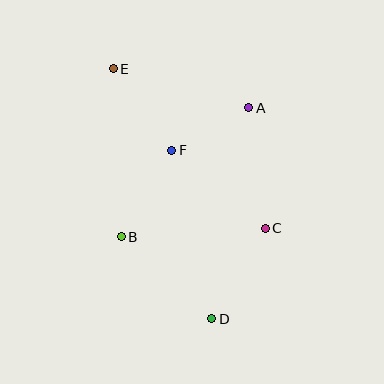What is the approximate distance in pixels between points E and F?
The distance between E and F is approximately 101 pixels.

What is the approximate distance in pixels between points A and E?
The distance between A and E is approximately 141 pixels.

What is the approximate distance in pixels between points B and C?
The distance between B and C is approximately 144 pixels.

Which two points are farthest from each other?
Points D and E are farthest from each other.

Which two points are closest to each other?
Points A and F are closest to each other.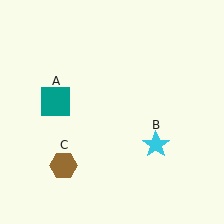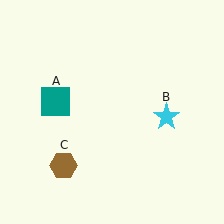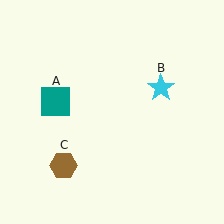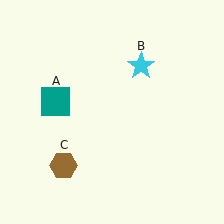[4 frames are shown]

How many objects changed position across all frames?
1 object changed position: cyan star (object B).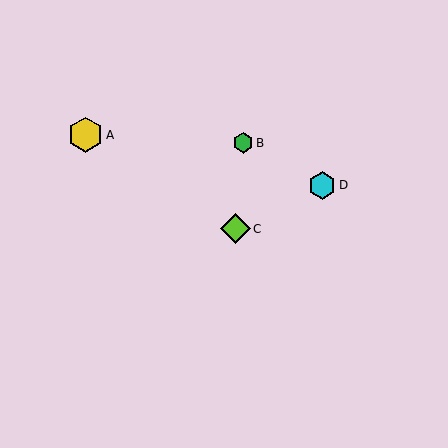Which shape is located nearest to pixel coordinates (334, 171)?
The cyan hexagon (labeled D) at (322, 185) is nearest to that location.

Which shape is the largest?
The yellow hexagon (labeled A) is the largest.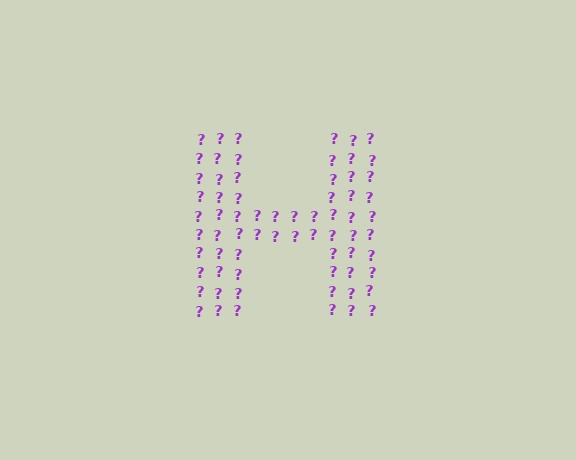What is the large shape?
The large shape is the letter H.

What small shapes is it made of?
It is made of small question marks.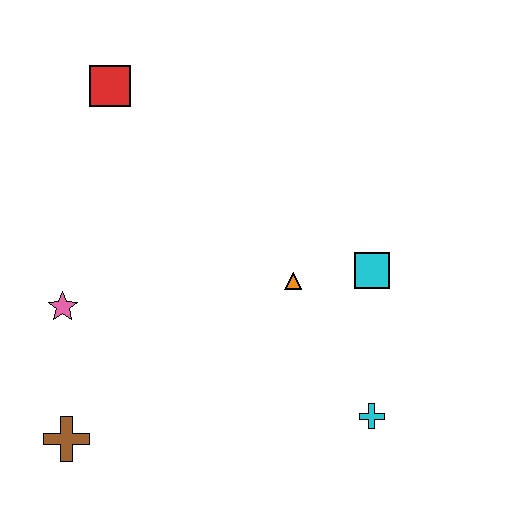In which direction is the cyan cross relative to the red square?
The cyan cross is below the red square.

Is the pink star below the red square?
Yes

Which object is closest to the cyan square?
The orange triangle is closest to the cyan square.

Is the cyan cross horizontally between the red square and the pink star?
No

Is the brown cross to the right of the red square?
No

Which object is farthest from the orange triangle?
The brown cross is farthest from the orange triangle.